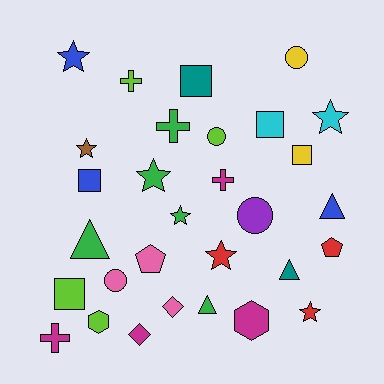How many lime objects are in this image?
There are 4 lime objects.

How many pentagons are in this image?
There are 2 pentagons.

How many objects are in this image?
There are 30 objects.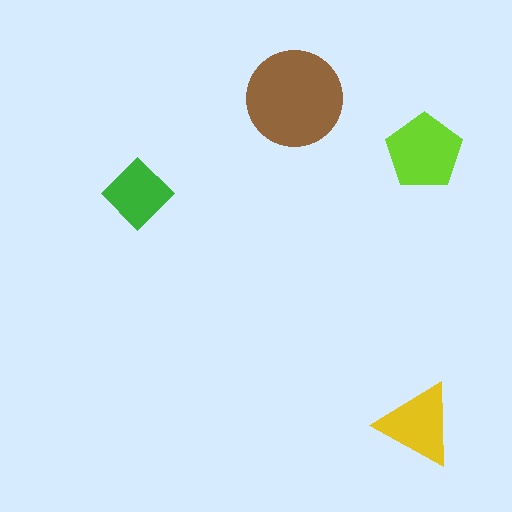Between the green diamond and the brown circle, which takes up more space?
The brown circle.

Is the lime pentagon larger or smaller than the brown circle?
Smaller.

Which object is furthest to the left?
The green diamond is leftmost.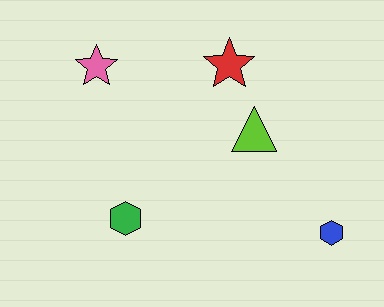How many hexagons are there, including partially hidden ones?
There are 2 hexagons.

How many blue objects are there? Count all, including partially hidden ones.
There is 1 blue object.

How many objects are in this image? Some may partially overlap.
There are 5 objects.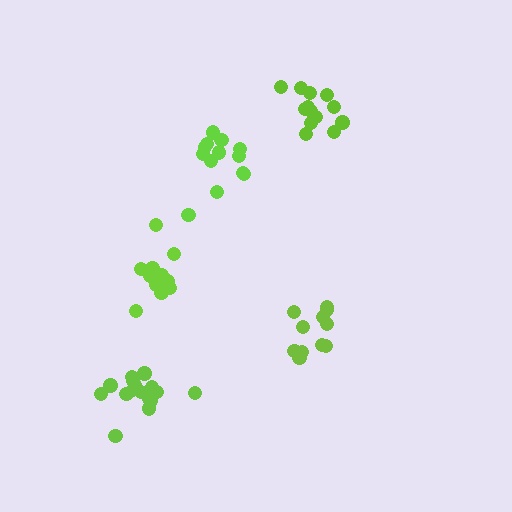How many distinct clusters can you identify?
There are 5 distinct clusters.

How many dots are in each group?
Group 1: 11 dots, Group 2: 17 dots, Group 3: 11 dots, Group 4: 13 dots, Group 5: 13 dots (65 total).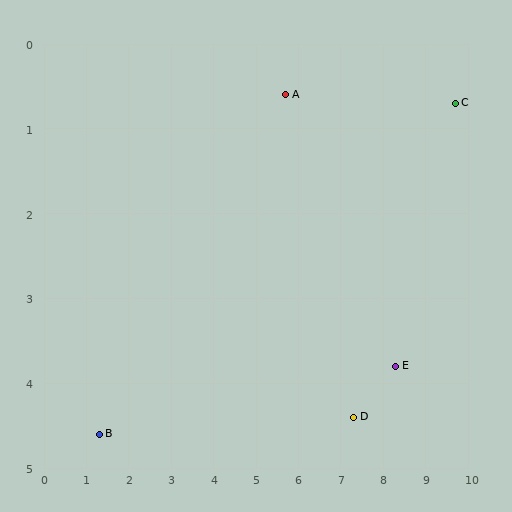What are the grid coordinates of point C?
Point C is at approximately (9.7, 0.7).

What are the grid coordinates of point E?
Point E is at approximately (8.3, 3.8).